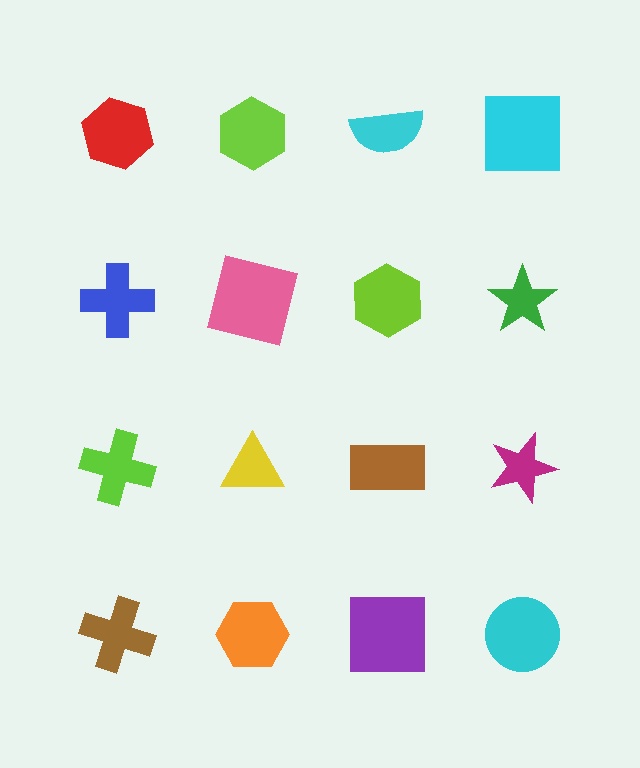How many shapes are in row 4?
4 shapes.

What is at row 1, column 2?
A lime hexagon.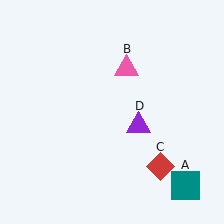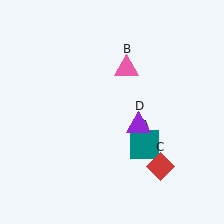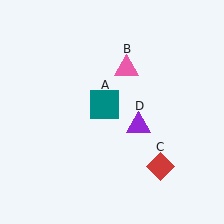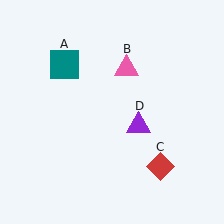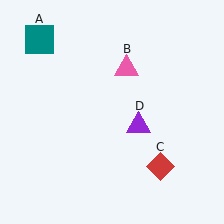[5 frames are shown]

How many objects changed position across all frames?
1 object changed position: teal square (object A).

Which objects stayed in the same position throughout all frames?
Pink triangle (object B) and red diamond (object C) and purple triangle (object D) remained stationary.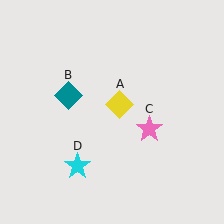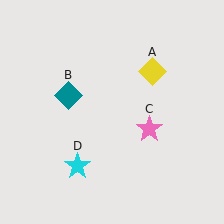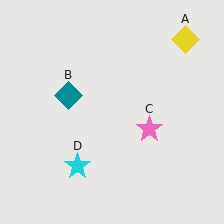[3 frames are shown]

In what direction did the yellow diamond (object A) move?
The yellow diamond (object A) moved up and to the right.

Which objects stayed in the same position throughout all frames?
Teal diamond (object B) and pink star (object C) and cyan star (object D) remained stationary.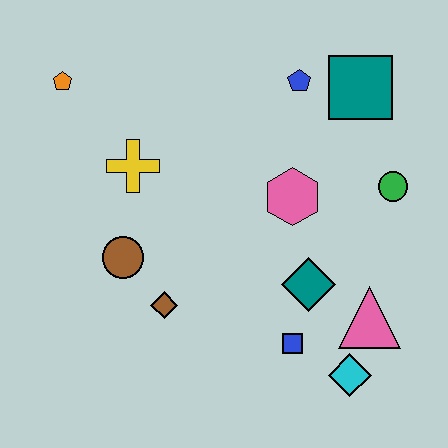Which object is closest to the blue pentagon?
The teal square is closest to the blue pentagon.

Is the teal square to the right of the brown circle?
Yes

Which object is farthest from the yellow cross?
The cyan diamond is farthest from the yellow cross.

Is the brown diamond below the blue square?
No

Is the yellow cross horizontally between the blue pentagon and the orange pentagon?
Yes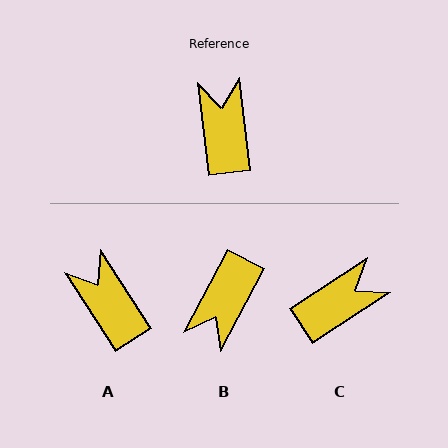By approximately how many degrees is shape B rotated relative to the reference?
Approximately 146 degrees counter-clockwise.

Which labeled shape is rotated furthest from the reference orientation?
B, about 146 degrees away.